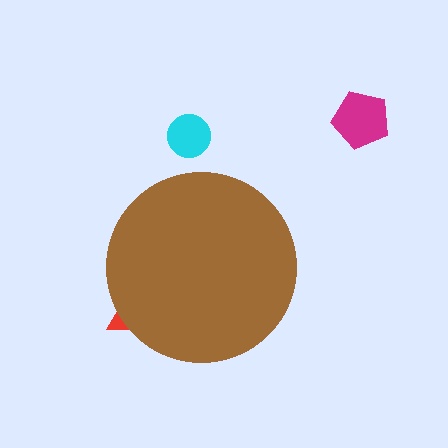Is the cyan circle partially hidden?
No, the cyan circle is fully visible.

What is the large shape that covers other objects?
A brown circle.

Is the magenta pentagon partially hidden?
No, the magenta pentagon is fully visible.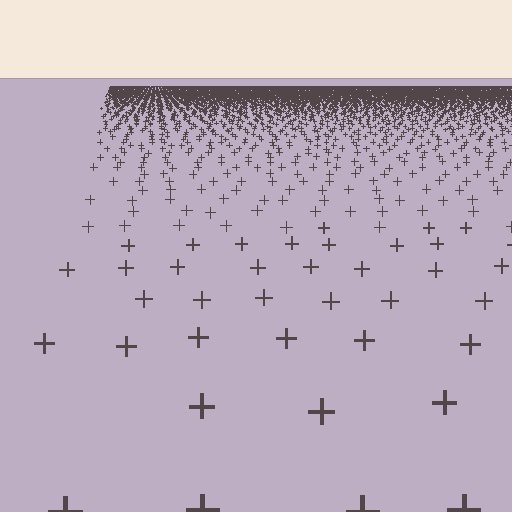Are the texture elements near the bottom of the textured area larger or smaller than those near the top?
Larger. Near the bottom, elements are closer to the viewer and appear at a bigger on-screen size.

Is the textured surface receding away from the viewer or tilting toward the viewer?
The surface is receding away from the viewer. Texture elements get smaller and denser toward the top.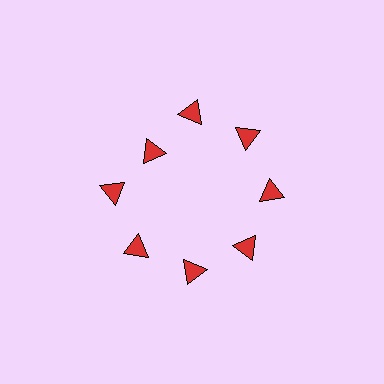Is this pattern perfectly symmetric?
No. The 8 red triangles are arranged in a ring, but one element near the 10 o'clock position is pulled inward toward the center, breaking the 8-fold rotational symmetry.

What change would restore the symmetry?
The symmetry would be restored by moving it outward, back onto the ring so that all 8 triangles sit at equal angles and equal distance from the center.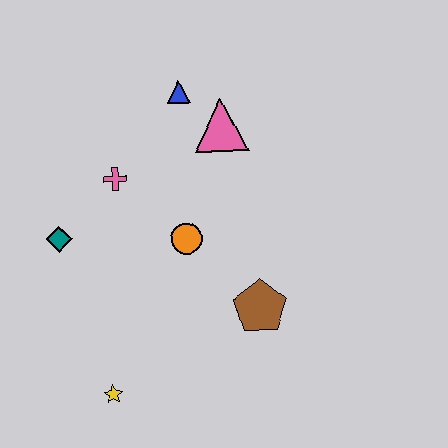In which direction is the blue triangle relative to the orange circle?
The blue triangle is above the orange circle.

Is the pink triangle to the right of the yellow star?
Yes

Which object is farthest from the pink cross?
The yellow star is farthest from the pink cross.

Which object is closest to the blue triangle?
The pink triangle is closest to the blue triangle.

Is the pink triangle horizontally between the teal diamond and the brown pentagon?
Yes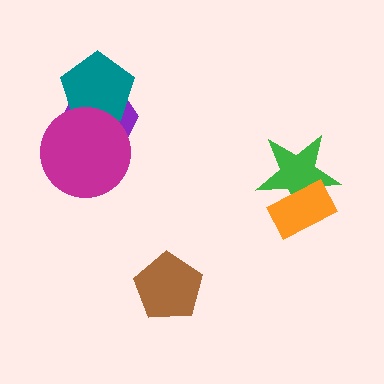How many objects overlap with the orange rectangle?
1 object overlaps with the orange rectangle.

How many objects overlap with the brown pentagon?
0 objects overlap with the brown pentagon.